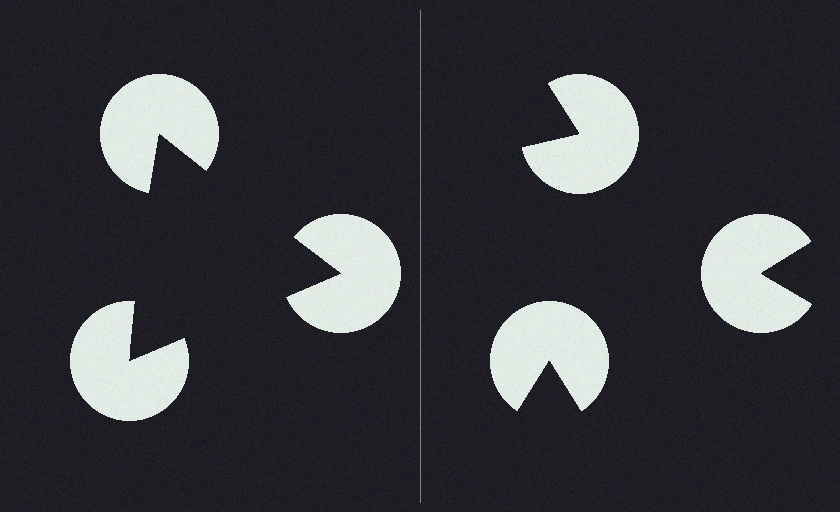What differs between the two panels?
The pac-man discs are positioned identically on both sides; only the wedge orientations differ. On the left they align to a triangle; on the right they are misaligned.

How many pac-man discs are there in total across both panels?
6 — 3 on each side.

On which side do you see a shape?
An illusory triangle appears on the left side. On the right side the wedge cuts are rotated, so no coherent shape forms.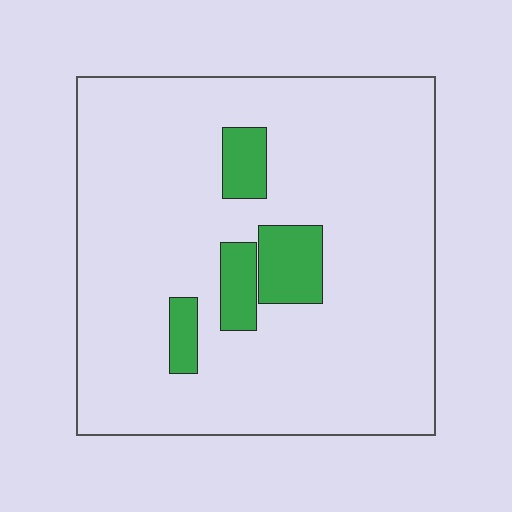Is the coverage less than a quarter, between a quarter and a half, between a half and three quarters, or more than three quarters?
Less than a quarter.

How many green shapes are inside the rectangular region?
4.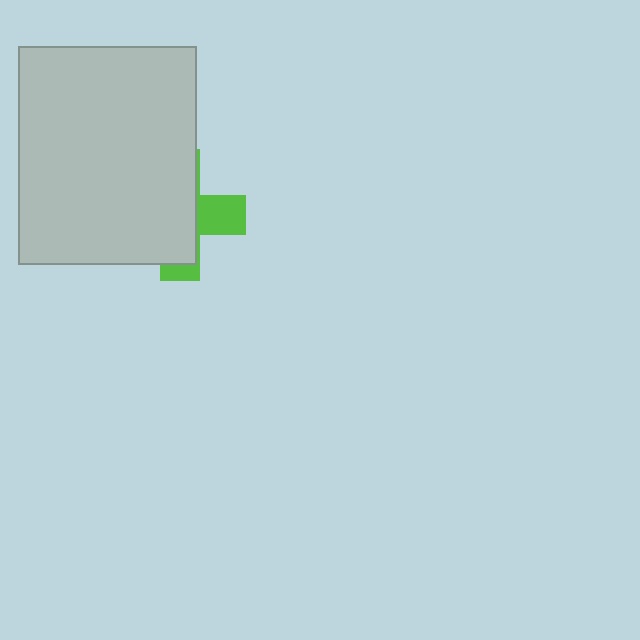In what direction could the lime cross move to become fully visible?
The lime cross could move right. That would shift it out from behind the light gray rectangle entirely.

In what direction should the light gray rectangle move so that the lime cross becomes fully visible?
The light gray rectangle should move left. That is the shortest direction to clear the overlap and leave the lime cross fully visible.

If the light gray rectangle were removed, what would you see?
You would see the complete lime cross.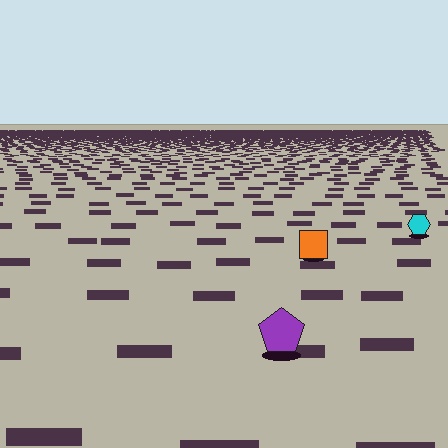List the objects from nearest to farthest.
From nearest to farthest: the purple pentagon, the orange square, the cyan hexagon.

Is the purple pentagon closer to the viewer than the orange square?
Yes. The purple pentagon is closer — you can tell from the texture gradient: the ground texture is coarser near it.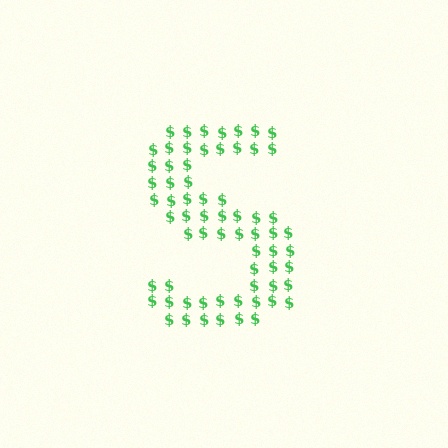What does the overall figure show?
The overall figure shows the letter S.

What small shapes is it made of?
It is made of small dollar signs.